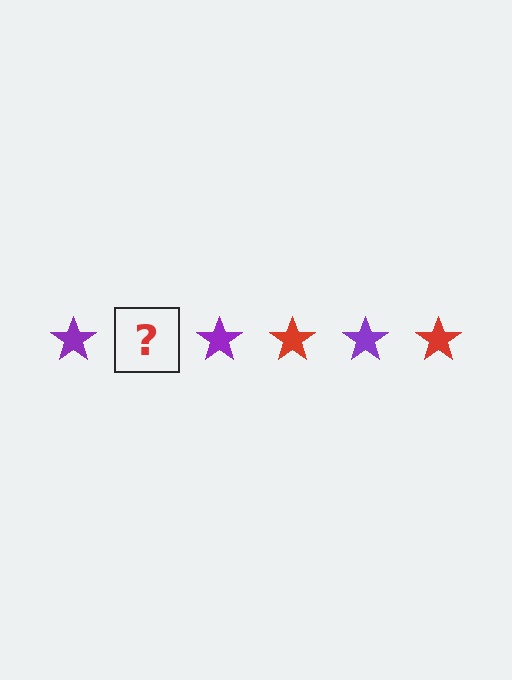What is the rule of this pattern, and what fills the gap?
The rule is that the pattern cycles through purple, red stars. The gap should be filled with a red star.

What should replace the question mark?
The question mark should be replaced with a red star.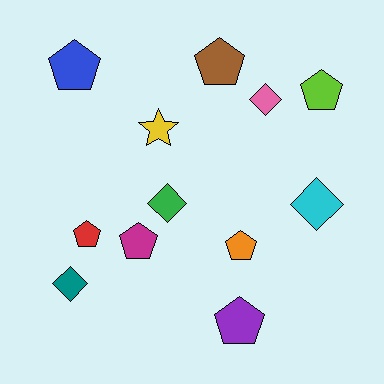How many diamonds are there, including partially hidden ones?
There are 4 diamonds.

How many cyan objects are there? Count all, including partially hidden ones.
There is 1 cyan object.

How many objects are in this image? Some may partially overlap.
There are 12 objects.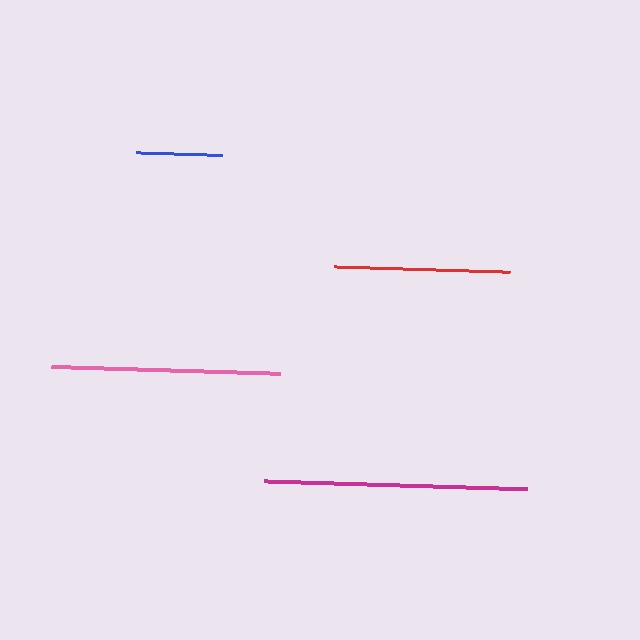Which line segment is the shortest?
The blue line is the shortest at approximately 86 pixels.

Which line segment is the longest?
The magenta line is the longest at approximately 263 pixels.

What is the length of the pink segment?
The pink segment is approximately 229 pixels long.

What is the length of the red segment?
The red segment is approximately 177 pixels long.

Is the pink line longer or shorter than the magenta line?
The magenta line is longer than the pink line.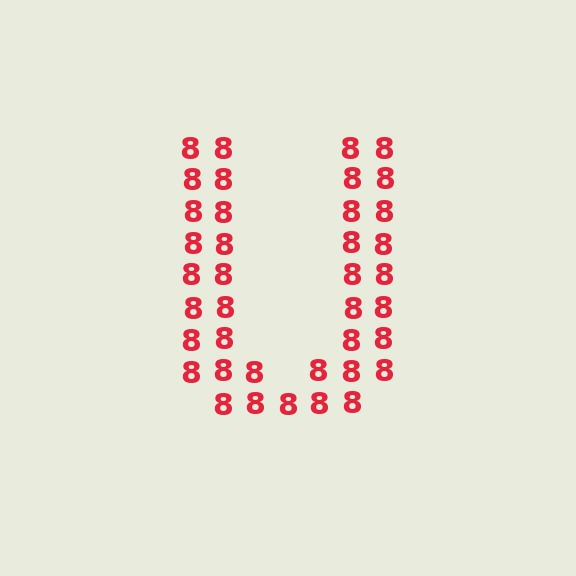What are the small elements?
The small elements are digit 8's.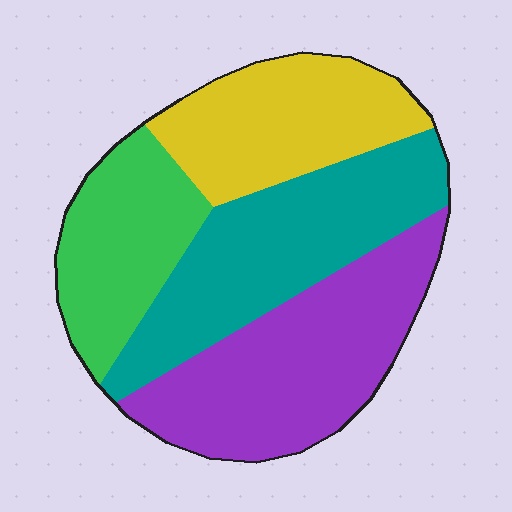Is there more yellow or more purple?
Purple.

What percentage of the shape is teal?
Teal takes up about one quarter (1/4) of the shape.